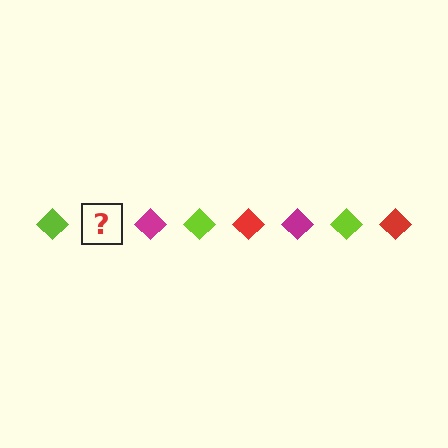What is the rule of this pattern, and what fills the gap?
The rule is that the pattern cycles through lime, red, magenta diamonds. The gap should be filled with a red diamond.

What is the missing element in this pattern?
The missing element is a red diamond.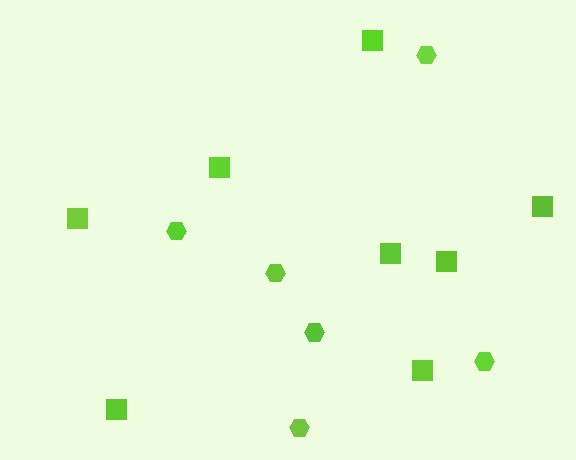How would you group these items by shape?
There are 2 groups: one group of hexagons (6) and one group of squares (8).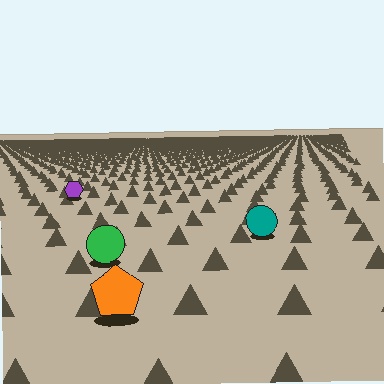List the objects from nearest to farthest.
From nearest to farthest: the orange pentagon, the green circle, the teal circle, the purple hexagon.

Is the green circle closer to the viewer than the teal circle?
Yes. The green circle is closer — you can tell from the texture gradient: the ground texture is coarser near it.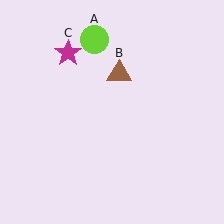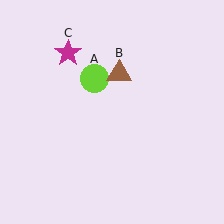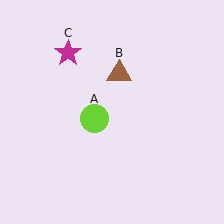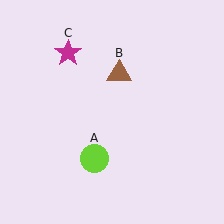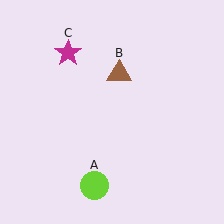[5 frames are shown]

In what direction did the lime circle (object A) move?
The lime circle (object A) moved down.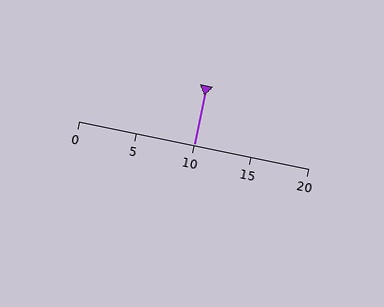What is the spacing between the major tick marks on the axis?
The major ticks are spaced 5 apart.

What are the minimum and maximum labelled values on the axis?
The axis runs from 0 to 20.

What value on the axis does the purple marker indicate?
The marker indicates approximately 10.